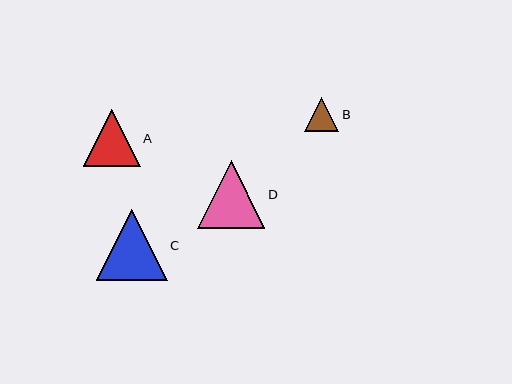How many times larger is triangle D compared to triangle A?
Triangle D is approximately 1.2 times the size of triangle A.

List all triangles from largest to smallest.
From largest to smallest: C, D, A, B.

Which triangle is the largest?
Triangle C is the largest with a size of approximately 71 pixels.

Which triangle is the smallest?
Triangle B is the smallest with a size of approximately 34 pixels.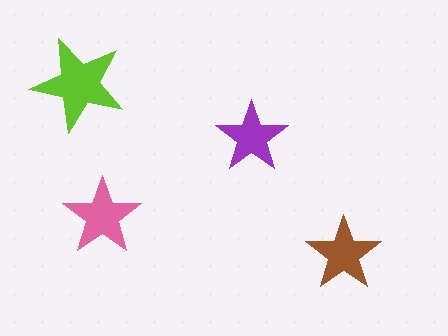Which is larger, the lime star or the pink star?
The lime one.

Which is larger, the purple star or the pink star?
The pink one.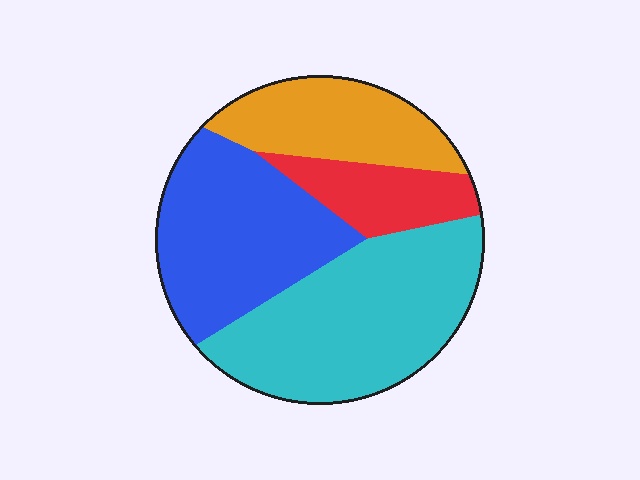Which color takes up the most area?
Cyan, at roughly 40%.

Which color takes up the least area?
Red, at roughly 10%.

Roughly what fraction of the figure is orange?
Orange takes up about one fifth (1/5) of the figure.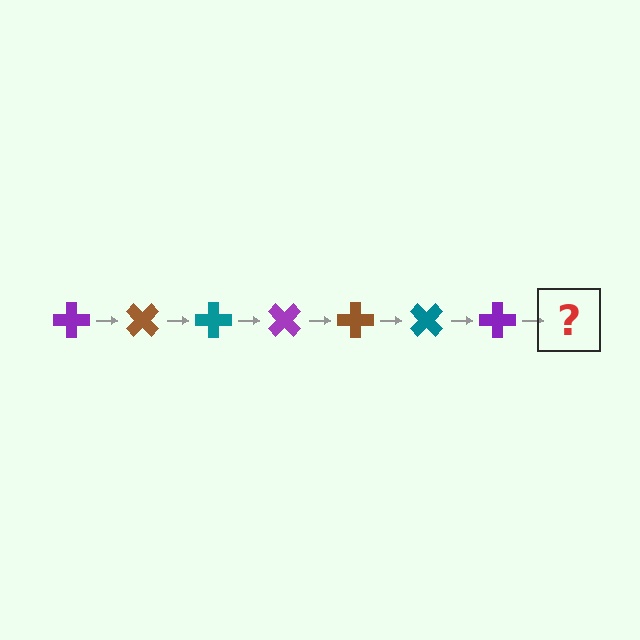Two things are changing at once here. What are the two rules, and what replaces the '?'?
The two rules are that it rotates 45 degrees each step and the color cycles through purple, brown, and teal. The '?' should be a brown cross, rotated 315 degrees from the start.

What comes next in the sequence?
The next element should be a brown cross, rotated 315 degrees from the start.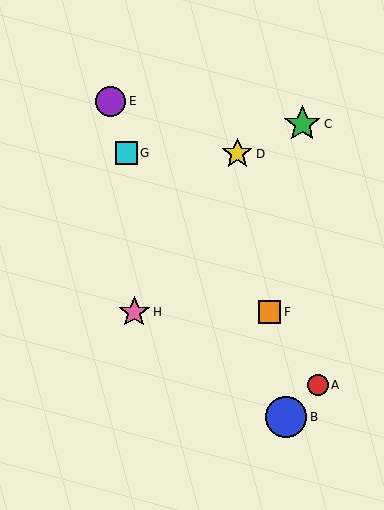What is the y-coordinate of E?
Object E is at y≈101.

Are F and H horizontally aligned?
Yes, both are at y≈312.